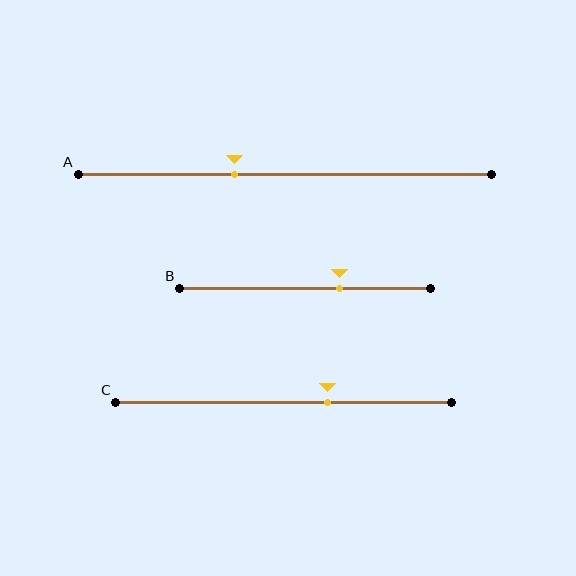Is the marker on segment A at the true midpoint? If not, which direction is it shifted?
No, the marker on segment A is shifted to the left by about 12% of the segment length.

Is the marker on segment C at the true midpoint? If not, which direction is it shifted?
No, the marker on segment C is shifted to the right by about 13% of the segment length.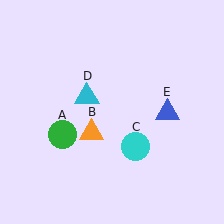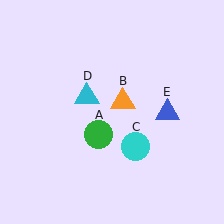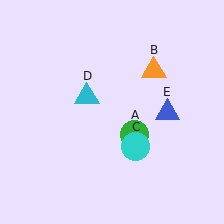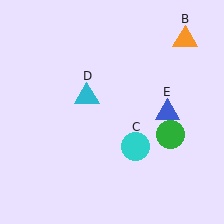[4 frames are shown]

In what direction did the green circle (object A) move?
The green circle (object A) moved right.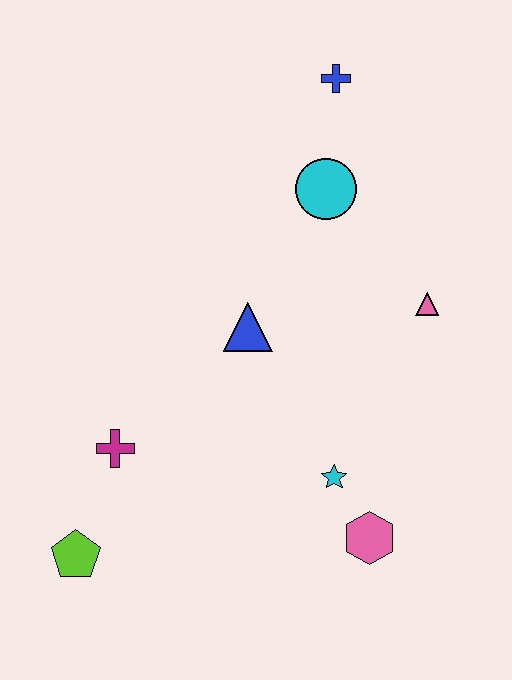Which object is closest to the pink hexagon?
The cyan star is closest to the pink hexagon.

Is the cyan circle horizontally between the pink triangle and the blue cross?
No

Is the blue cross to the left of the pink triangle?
Yes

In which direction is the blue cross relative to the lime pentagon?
The blue cross is above the lime pentagon.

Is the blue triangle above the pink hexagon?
Yes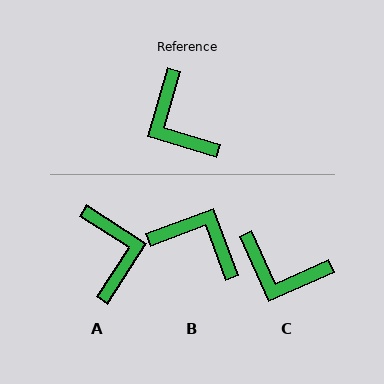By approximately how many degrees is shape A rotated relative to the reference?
Approximately 164 degrees counter-clockwise.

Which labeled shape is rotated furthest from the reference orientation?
A, about 164 degrees away.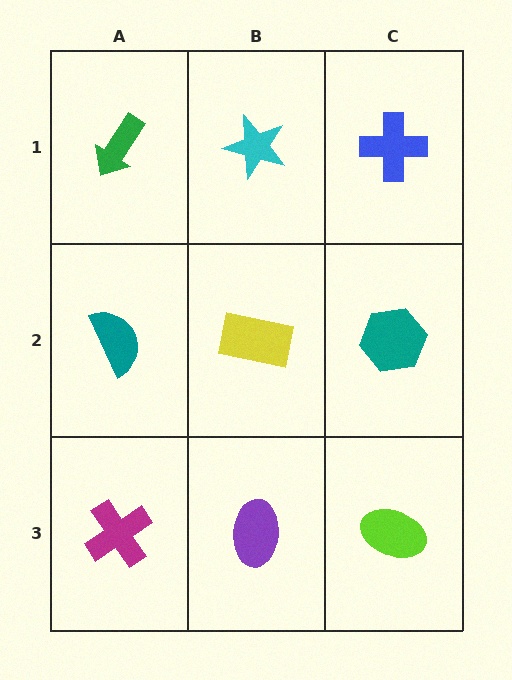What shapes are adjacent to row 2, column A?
A green arrow (row 1, column A), a magenta cross (row 3, column A), a yellow rectangle (row 2, column B).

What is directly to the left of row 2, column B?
A teal semicircle.